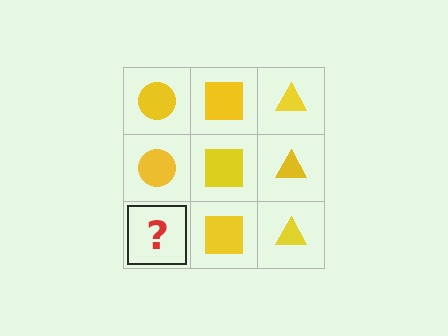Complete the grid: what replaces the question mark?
The question mark should be replaced with a yellow circle.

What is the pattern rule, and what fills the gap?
The rule is that each column has a consistent shape. The gap should be filled with a yellow circle.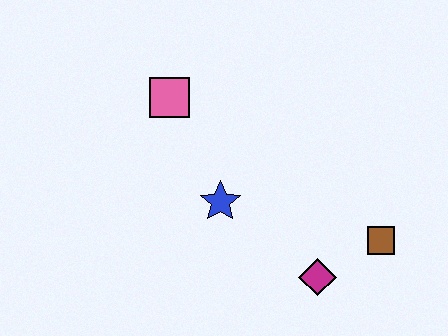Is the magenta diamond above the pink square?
No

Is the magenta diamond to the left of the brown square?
Yes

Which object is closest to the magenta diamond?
The brown square is closest to the magenta diamond.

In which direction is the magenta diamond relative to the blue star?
The magenta diamond is to the right of the blue star.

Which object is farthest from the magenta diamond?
The pink square is farthest from the magenta diamond.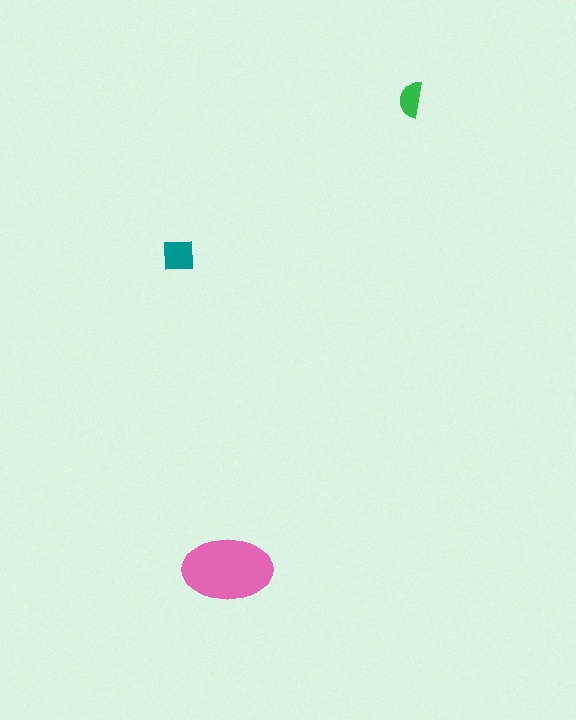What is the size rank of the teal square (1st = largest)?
2nd.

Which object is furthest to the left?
The teal square is leftmost.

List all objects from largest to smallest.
The pink ellipse, the teal square, the green semicircle.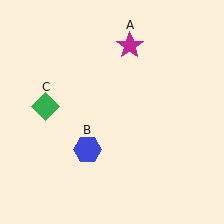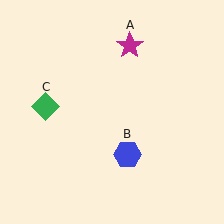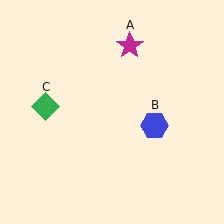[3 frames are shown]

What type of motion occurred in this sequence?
The blue hexagon (object B) rotated counterclockwise around the center of the scene.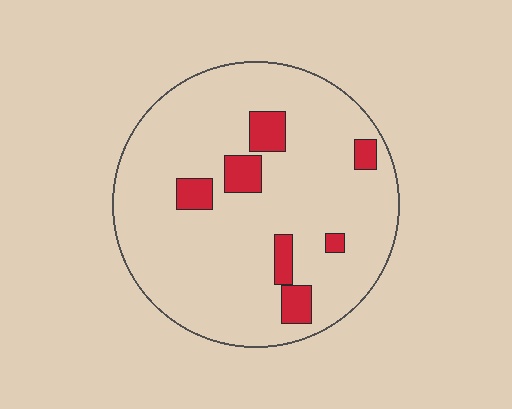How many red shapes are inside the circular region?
7.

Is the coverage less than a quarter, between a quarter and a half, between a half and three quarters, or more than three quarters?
Less than a quarter.